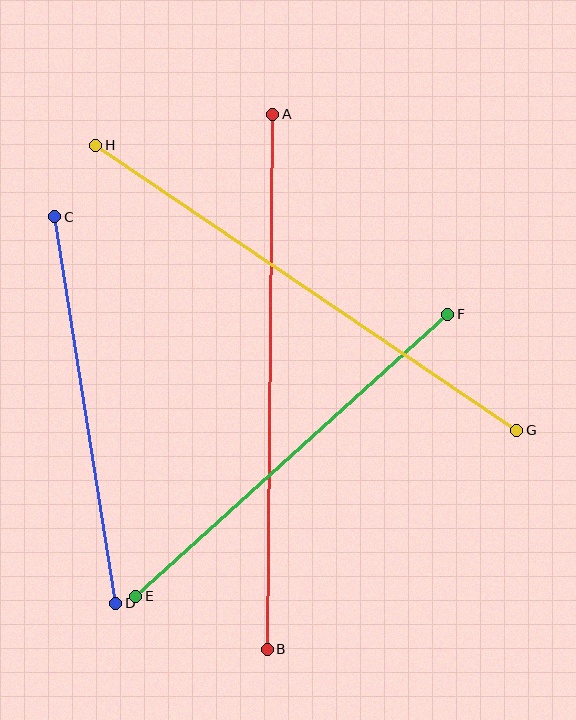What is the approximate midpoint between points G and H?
The midpoint is at approximately (306, 288) pixels.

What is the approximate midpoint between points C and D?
The midpoint is at approximately (85, 410) pixels.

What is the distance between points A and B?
The distance is approximately 535 pixels.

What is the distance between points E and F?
The distance is approximately 421 pixels.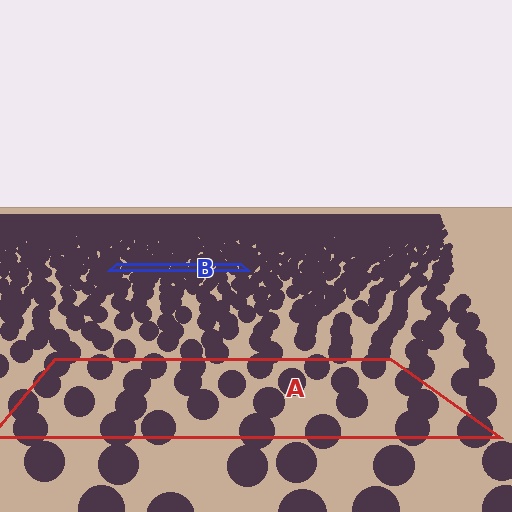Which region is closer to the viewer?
Region A is closer. The texture elements there are larger and more spread out.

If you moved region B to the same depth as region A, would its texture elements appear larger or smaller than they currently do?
They would appear larger. At a closer depth, the same texture elements are projected at a bigger on-screen size.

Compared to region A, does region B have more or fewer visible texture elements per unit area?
Region B has more texture elements per unit area — they are packed more densely because it is farther away.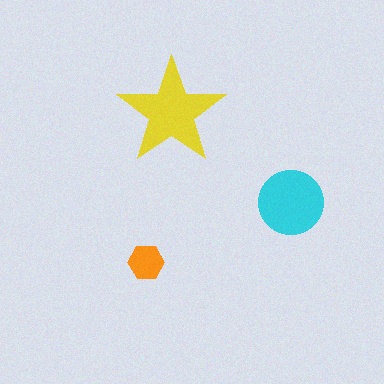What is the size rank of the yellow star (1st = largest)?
1st.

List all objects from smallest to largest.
The orange hexagon, the cyan circle, the yellow star.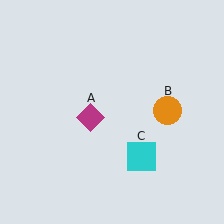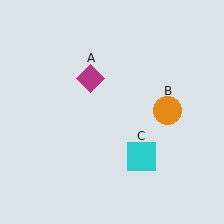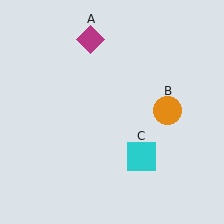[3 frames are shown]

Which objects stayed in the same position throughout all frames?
Orange circle (object B) and cyan square (object C) remained stationary.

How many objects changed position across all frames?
1 object changed position: magenta diamond (object A).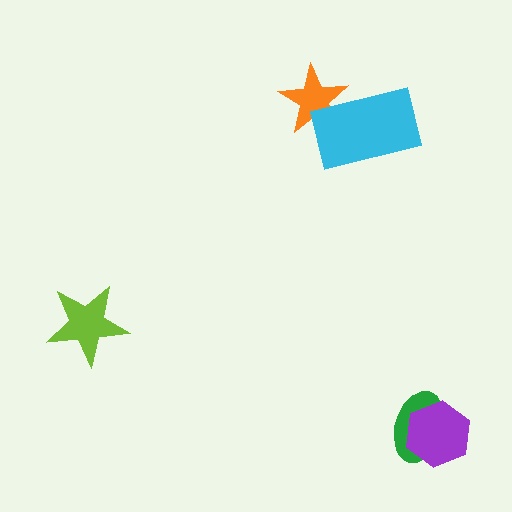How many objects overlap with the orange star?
1 object overlaps with the orange star.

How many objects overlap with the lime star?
0 objects overlap with the lime star.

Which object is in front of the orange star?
The cyan rectangle is in front of the orange star.